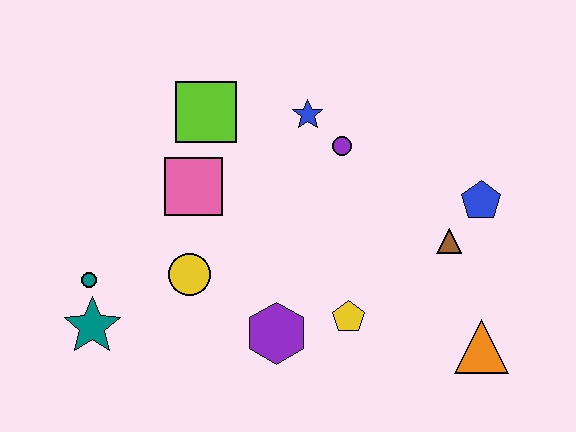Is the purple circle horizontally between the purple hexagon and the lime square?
No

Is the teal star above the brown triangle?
No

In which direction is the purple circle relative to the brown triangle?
The purple circle is to the left of the brown triangle.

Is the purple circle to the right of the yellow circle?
Yes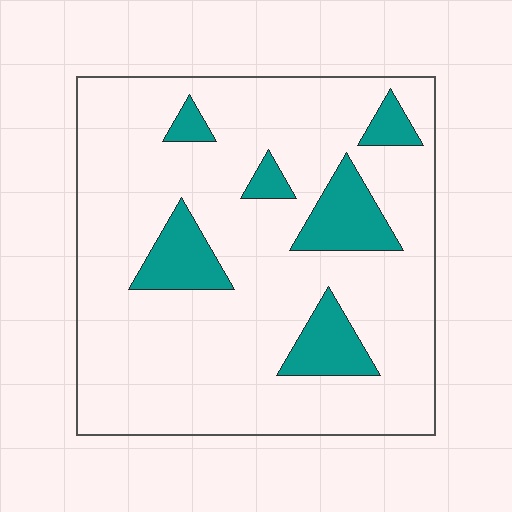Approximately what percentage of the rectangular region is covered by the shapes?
Approximately 15%.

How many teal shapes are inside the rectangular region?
6.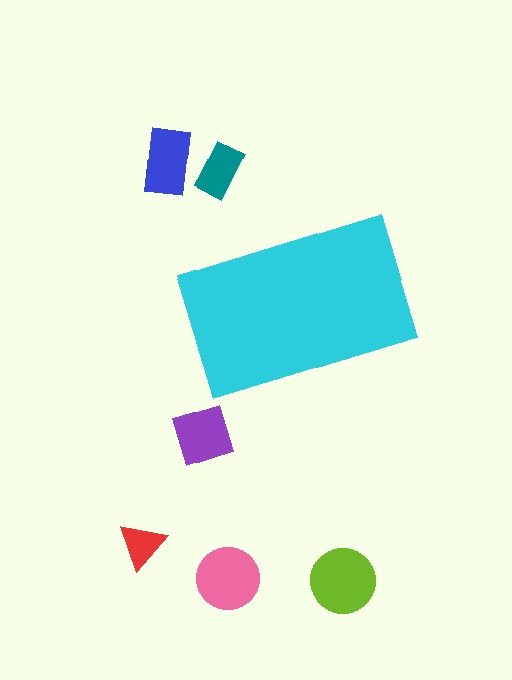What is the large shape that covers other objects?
A cyan rectangle.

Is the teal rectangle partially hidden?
No, the teal rectangle is fully visible.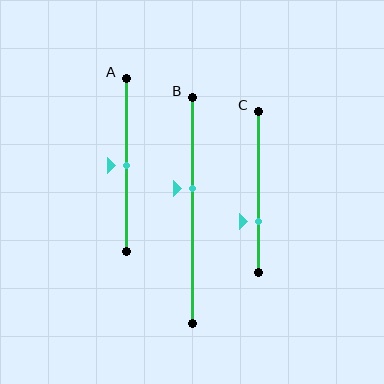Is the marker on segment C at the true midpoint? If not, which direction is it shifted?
No, the marker on segment C is shifted downward by about 19% of the segment length.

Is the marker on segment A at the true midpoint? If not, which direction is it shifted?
Yes, the marker on segment A is at the true midpoint.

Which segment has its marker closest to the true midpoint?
Segment A has its marker closest to the true midpoint.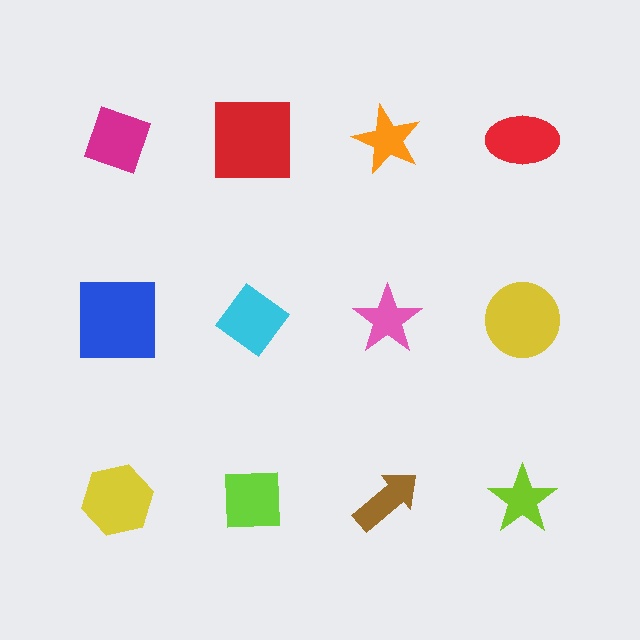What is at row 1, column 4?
A red ellipse.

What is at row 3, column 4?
A lime star.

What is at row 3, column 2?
A lime square.